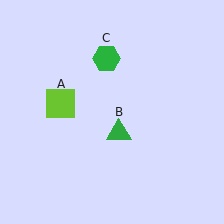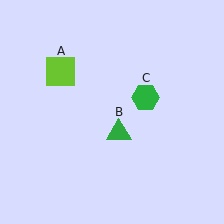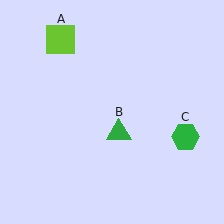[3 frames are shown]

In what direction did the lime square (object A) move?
The lime square (object A) moved up.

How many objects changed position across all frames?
2 objects changed position: lime square (object A), green hexagon (object C).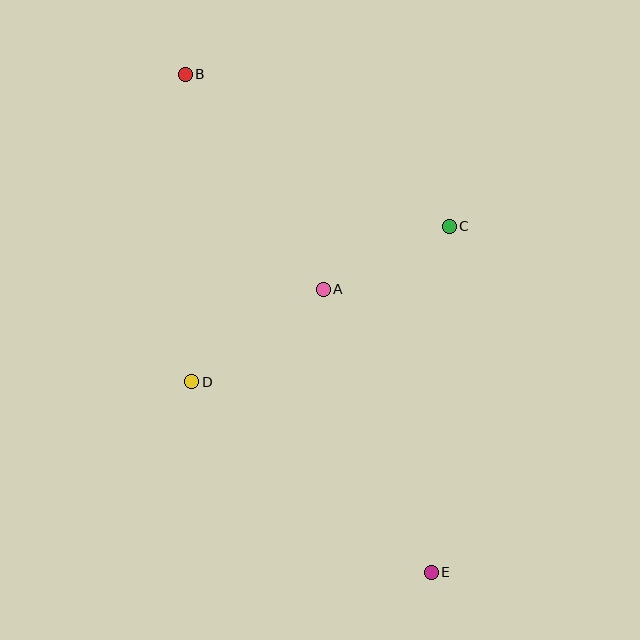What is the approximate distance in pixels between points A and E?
The distance between A and E is approximately 303 pixels.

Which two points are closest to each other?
Points A and C are closest to each other.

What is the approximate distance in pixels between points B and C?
The distance between B and C is approximately 305 pixels.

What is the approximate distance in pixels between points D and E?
The distance between D and E is approximately 306 pixels.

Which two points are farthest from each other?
Points B and E are farthest from each other.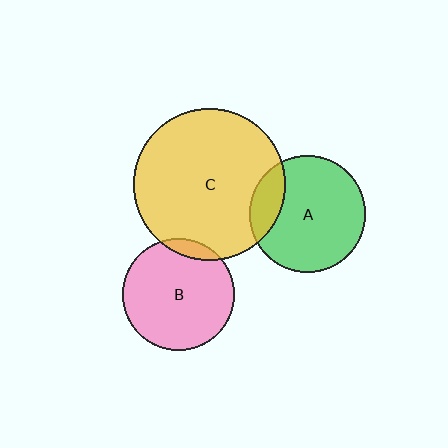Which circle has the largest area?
Circle C (yellow).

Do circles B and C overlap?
Yes.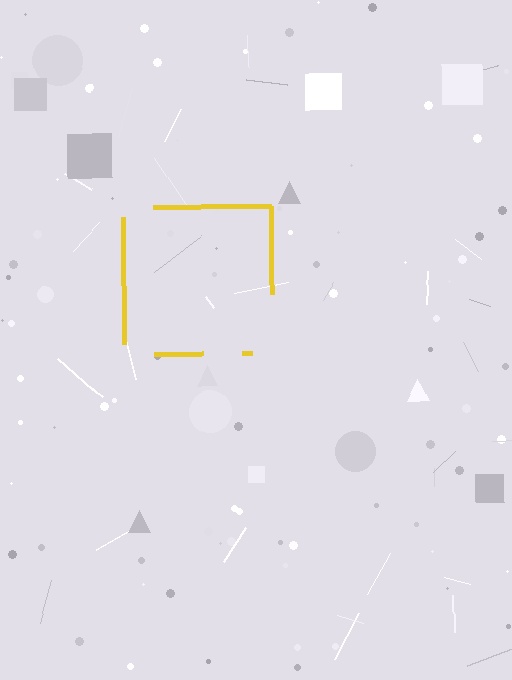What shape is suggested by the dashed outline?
The dashed outline suggests a square.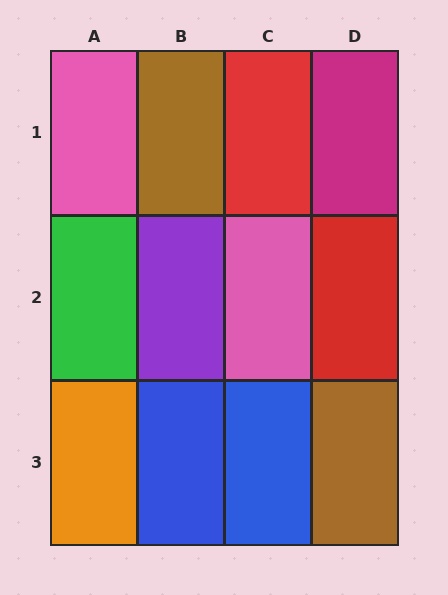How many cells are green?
1 cell is green.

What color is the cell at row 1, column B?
Brown.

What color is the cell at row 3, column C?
Blue.